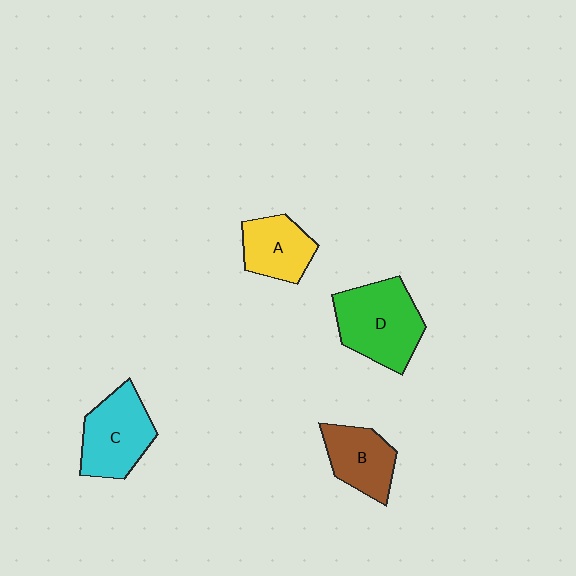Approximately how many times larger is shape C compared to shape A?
Approximately 1.3 times.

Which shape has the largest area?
Shape D (green).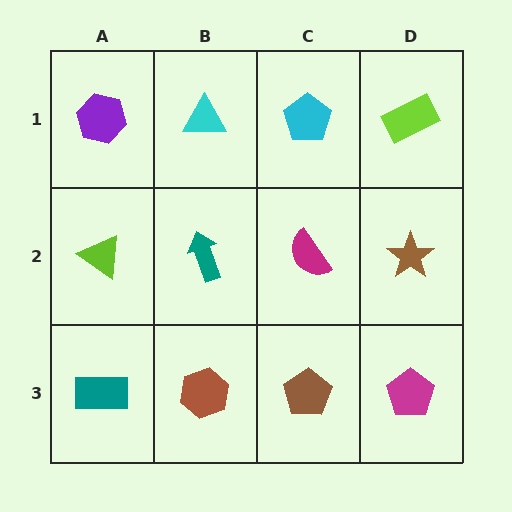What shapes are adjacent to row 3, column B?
A teal arrow (row 2, column B), a teal rectangle (row 3, column A), a brown pentagon (row 3, column C).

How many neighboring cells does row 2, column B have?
4.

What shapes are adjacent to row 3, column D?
A brown star (row 2, column D), a brown pentagon (row 3, column C).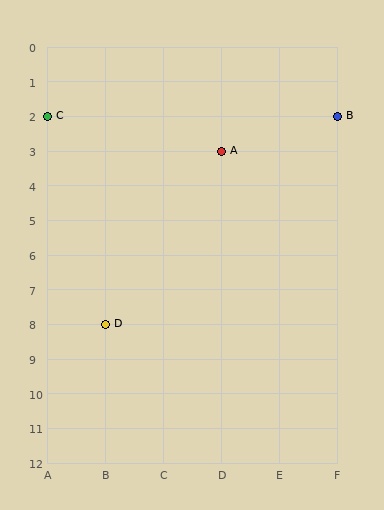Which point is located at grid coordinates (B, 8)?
Point D is at (B, 8).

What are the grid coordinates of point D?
Point D is at grid coordinates (B, 8).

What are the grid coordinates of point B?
Point B is at grid coordinates (F, 2).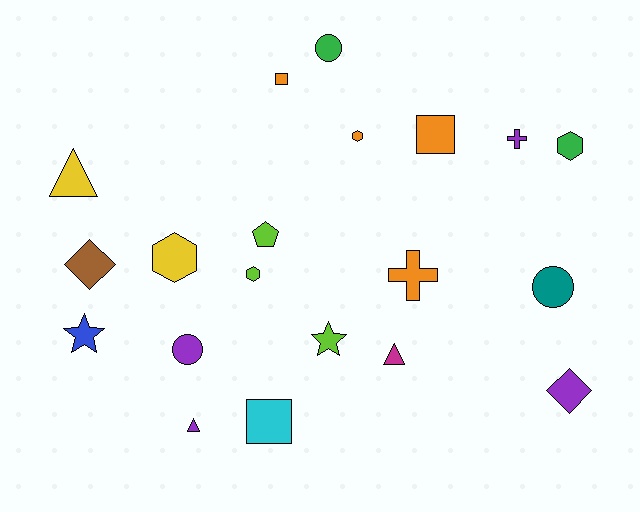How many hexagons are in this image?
There are 4 hexagons.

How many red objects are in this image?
There are no red objects.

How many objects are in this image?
There are 20 objects.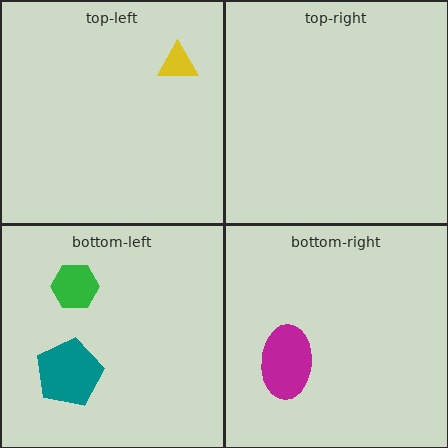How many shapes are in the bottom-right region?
1.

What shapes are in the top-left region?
The yellow triangle.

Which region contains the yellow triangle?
The top-left region.